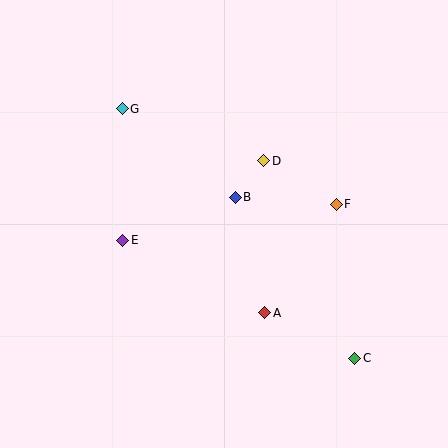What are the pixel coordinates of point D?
Point D is at (264, 161).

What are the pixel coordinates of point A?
Point A is at (265, 313).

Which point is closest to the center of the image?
Point B at (235, 197) is closest to the center.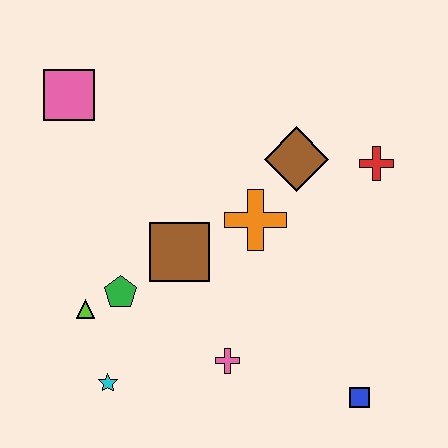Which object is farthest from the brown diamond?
The cyan star is farthest from the brown diamond.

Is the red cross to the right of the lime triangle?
Yes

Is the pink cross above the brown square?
No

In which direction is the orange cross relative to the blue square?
The orange cross is above the blue square.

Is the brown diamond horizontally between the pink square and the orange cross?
No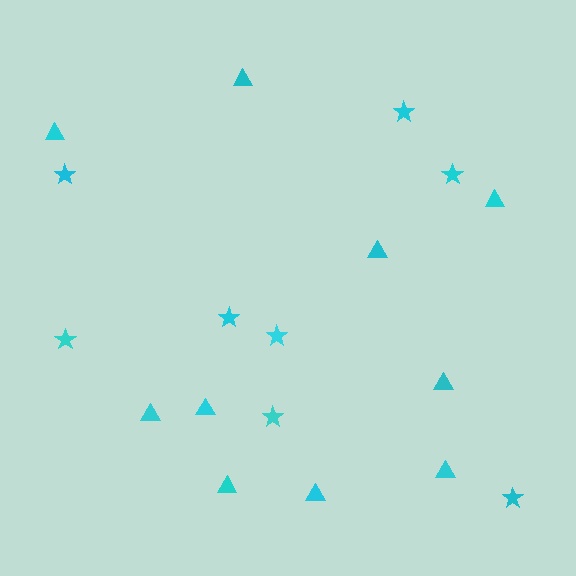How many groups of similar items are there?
There are 2 groups: one group of triangles (10) and one group of stars (8).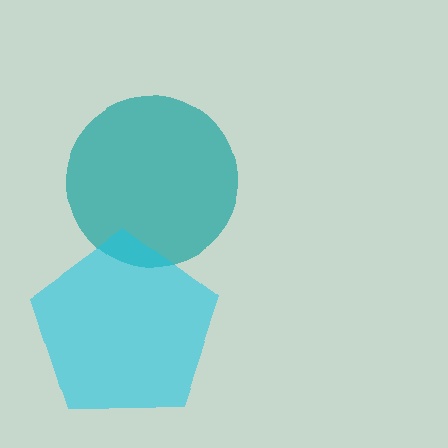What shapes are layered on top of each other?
The layered shapes are: a teal circle, a cyan pentagon.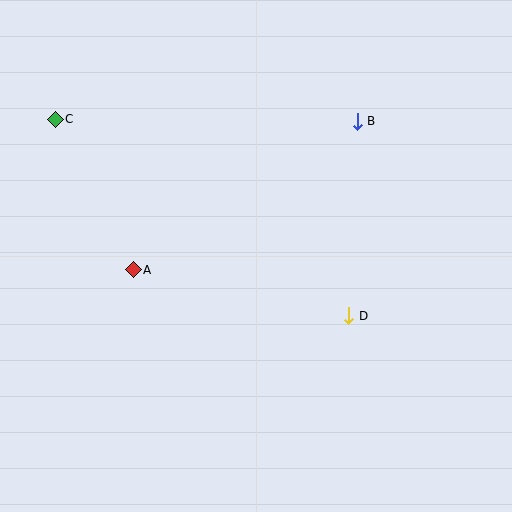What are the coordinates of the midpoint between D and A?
The midpoint between D and A is at (241, 293).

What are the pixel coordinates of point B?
Point B is at (357, 121).